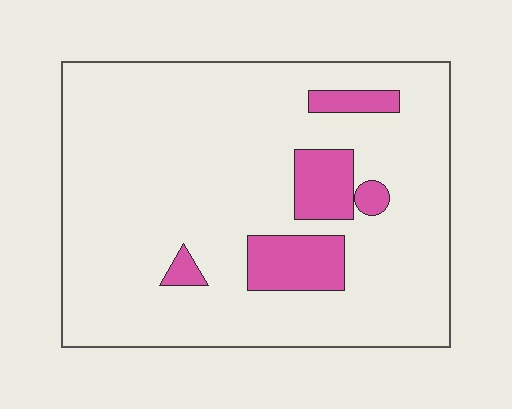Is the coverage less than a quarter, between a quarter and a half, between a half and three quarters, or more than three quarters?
Less than a quarter.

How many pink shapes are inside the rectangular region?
5.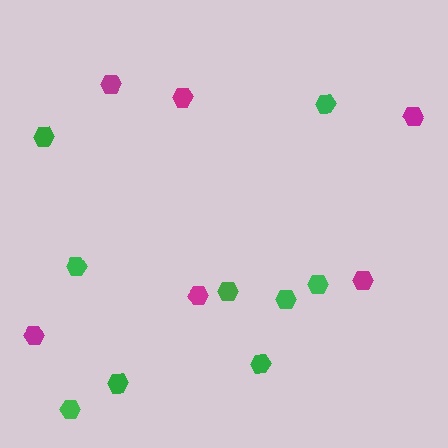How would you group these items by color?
There are 2 groups: one group of magenta hexagons (6) and one group of green hexagons (9).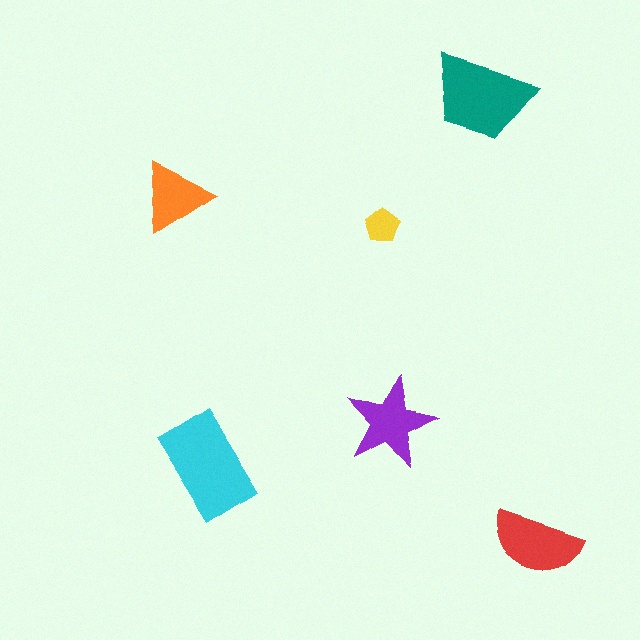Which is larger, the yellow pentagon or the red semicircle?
The red semicircle.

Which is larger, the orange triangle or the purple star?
The purple star.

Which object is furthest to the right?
The red semicircle is rightmost.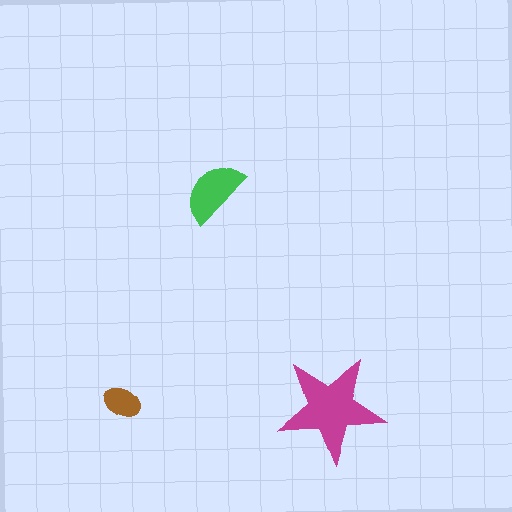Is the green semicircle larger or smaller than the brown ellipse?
Larger.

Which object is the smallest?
The brown ellipse.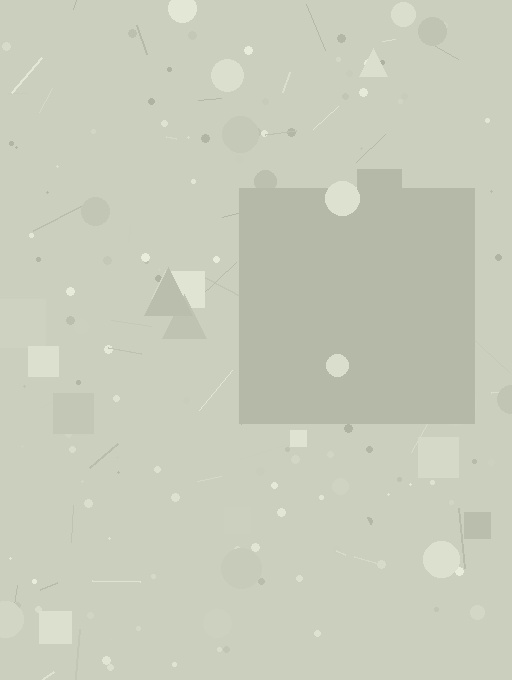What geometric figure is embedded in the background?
A square is embedded in the background.